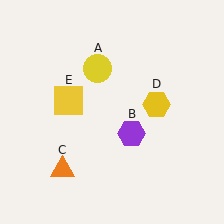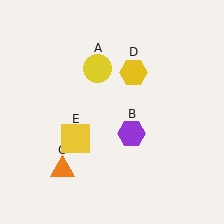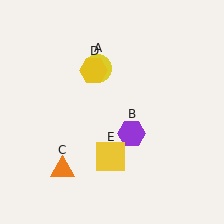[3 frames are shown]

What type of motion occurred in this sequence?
The yellow hexagon (object D), yellow square (object E) rotated counterclockwise around the center of the scene.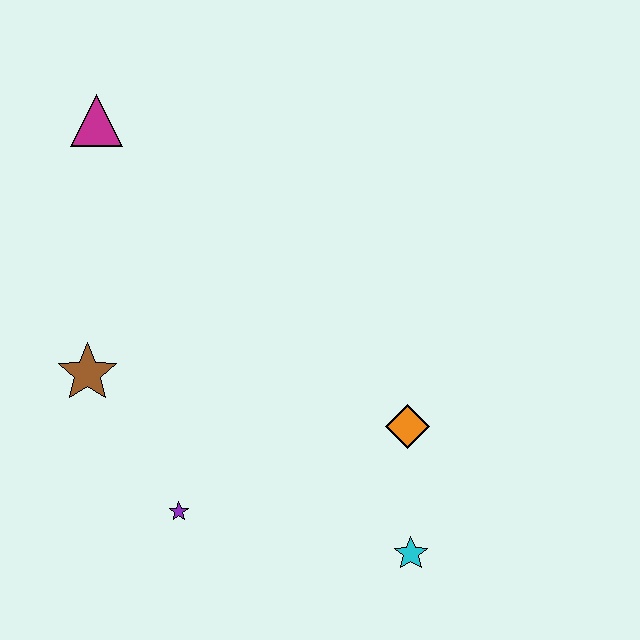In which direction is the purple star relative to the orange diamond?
The purple star is to the left of the orange diamond.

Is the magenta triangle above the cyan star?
Yes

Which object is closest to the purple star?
The brown star is closest to the purple star.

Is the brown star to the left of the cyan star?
Yes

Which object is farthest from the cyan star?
The magenta triangle is farthest from the cyan star.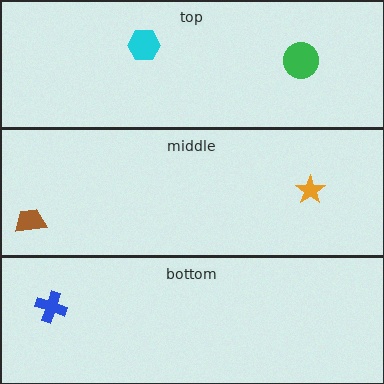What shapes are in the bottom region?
The blue cross.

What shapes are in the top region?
The green circle, the cyan hexagon.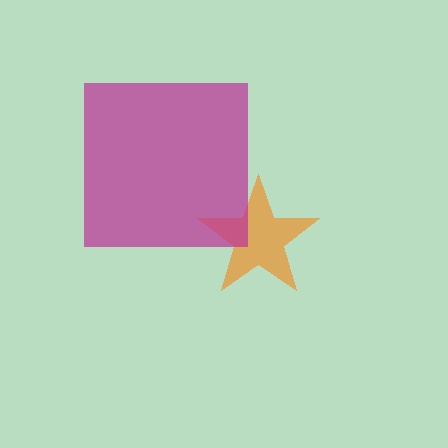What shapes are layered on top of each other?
The layered shapes are: an orange star, a magenta square.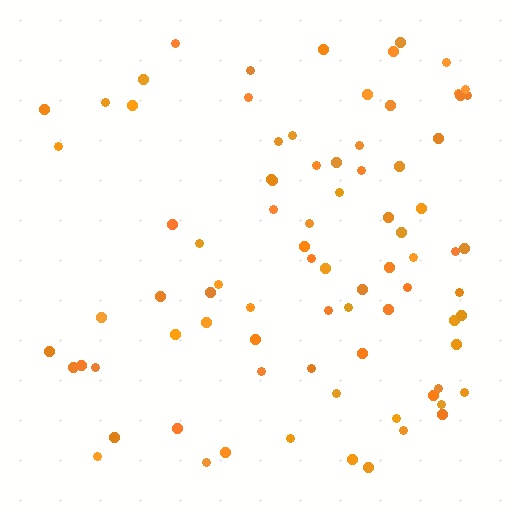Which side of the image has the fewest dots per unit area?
The left.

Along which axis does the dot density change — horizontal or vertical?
Horizontal.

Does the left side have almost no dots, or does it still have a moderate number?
Still a moderate number, just noticeably fewer than the right.